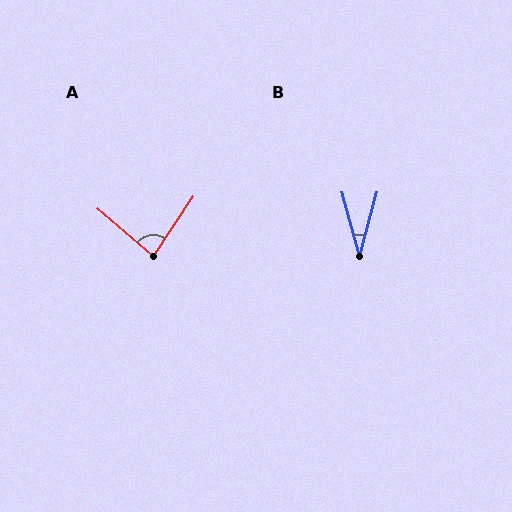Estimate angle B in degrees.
Approximately 30 degrees.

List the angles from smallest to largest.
B (30°), A (84°).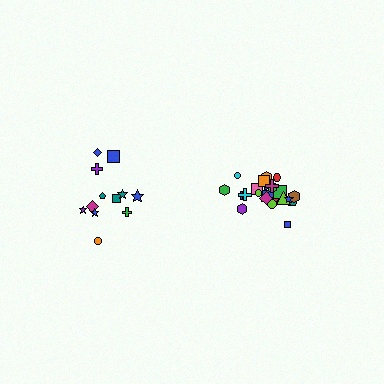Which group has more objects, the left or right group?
The right group.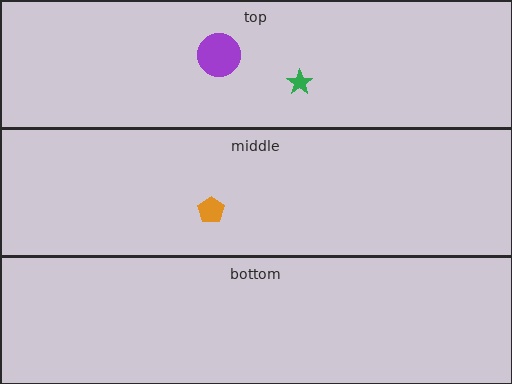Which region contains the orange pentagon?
The middle region.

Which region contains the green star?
The top region.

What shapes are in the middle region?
The orange pentagon.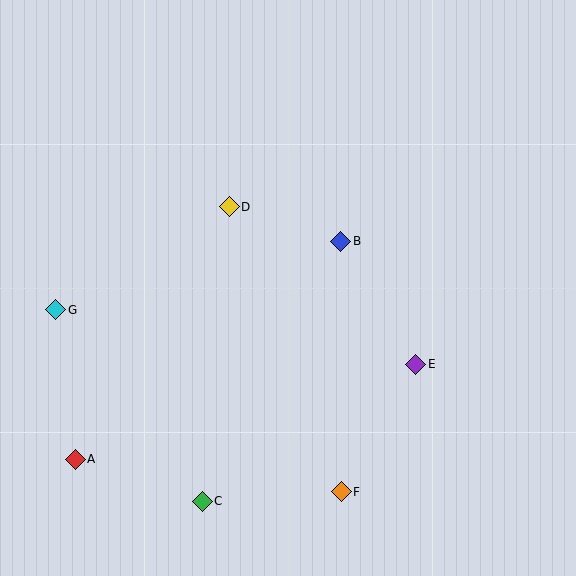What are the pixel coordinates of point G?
Point G is at (56, 310).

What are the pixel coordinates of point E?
Point E is at (416, 364).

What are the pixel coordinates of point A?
Point A is at (75, 459).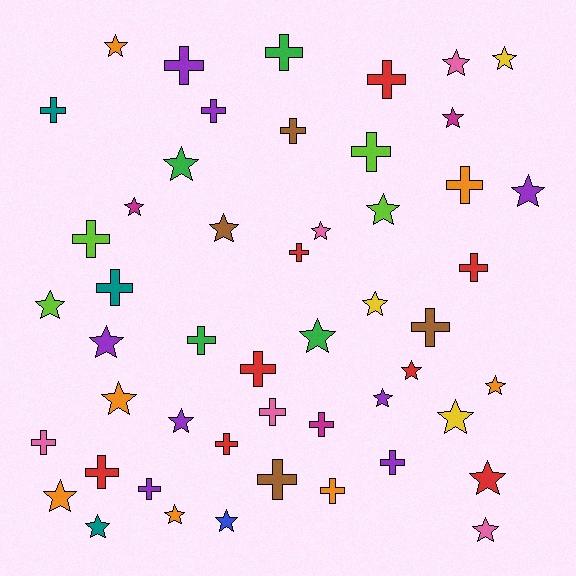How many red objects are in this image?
There are 8 red objects.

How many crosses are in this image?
There are 24 crosses.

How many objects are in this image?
There are 50 objects.